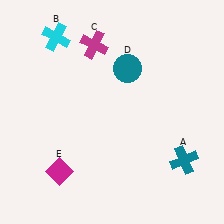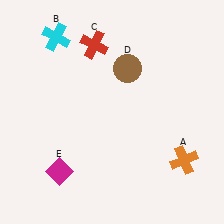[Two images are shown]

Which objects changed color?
A changed from teal to orange. C changed from magenta to red. D changed from teal to brown.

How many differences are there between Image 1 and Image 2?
There are 3 differences between the two images.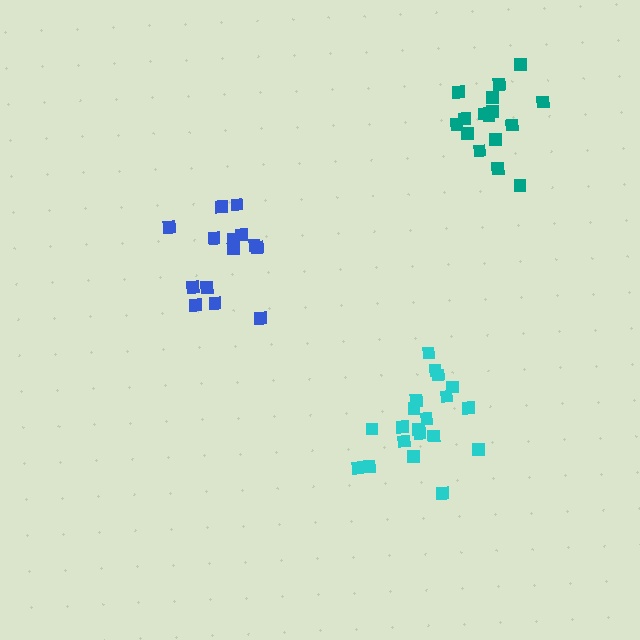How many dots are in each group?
Group 1: 14 dots, Group 2: 20 dots, Group 3: 16 dots (50 total).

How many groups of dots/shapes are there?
There are 3 groups.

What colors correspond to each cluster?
The clusters are colored: blue, cyan, teal.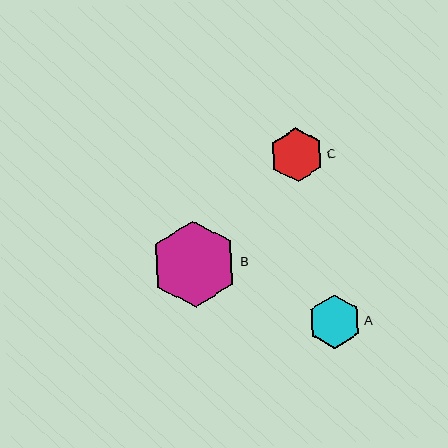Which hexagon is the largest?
Hexagon B is the largest with a size of approximately 87 pixels.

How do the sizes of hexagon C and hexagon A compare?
Hexagon C and hexagon A are approximately the same size.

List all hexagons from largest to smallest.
From largest to smallest: B, C, A.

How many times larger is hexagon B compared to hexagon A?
Hexagon B is approximately 1.6 times the size of hexagon A.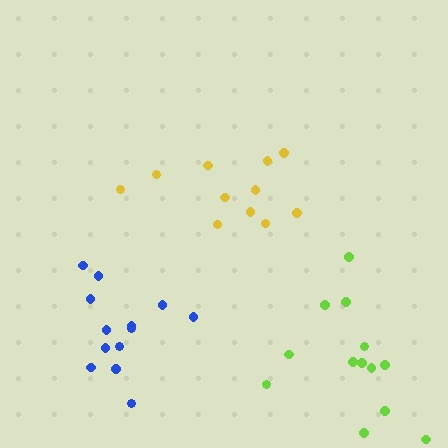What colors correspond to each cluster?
The clusters are colored: yellow, blue, lime.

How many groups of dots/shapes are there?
There are 3 groups.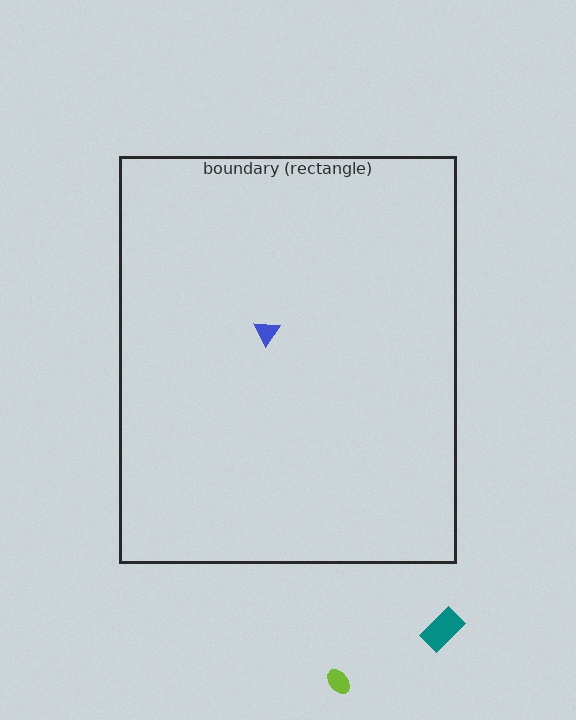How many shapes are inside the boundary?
1 inside, 2 outside.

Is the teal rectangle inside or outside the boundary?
Outside.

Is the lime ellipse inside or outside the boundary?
Outside.